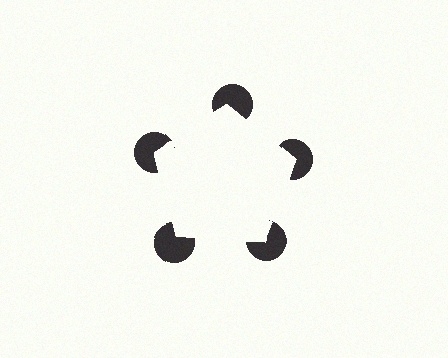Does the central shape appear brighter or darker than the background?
It typically appears slightly brighter than the background, even though no actual brightness change is drawn.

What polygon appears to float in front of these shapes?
An illusory pentagon — its edges are inferred from the aligned wedge cuts in the pac-man discs, not physically drawn.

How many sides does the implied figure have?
5 sides.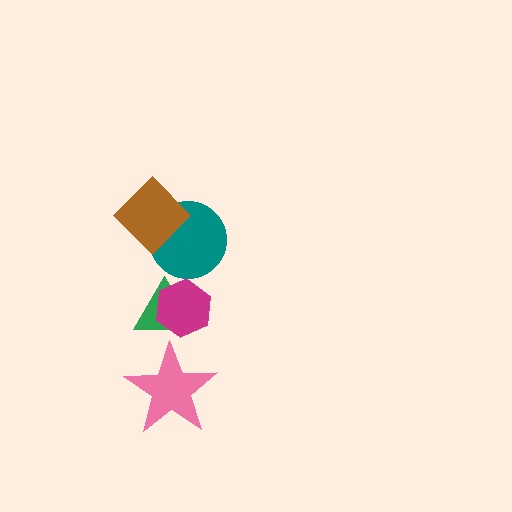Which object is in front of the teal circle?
The brown diamond is in front of the teal circle.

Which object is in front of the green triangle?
The magenta hexagon is in front of the green triangle.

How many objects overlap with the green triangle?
1 object overlaps with the green triangle.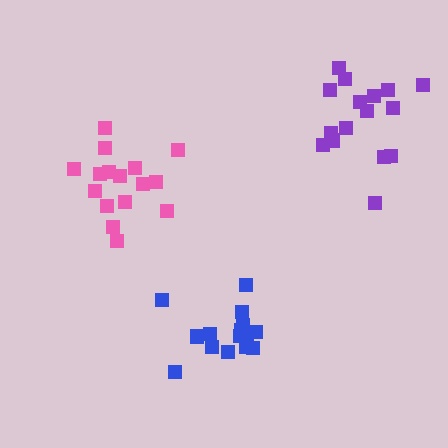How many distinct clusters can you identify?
There are 3 distinct clusters.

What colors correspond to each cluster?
The clusters are colored: blue, purple, pink.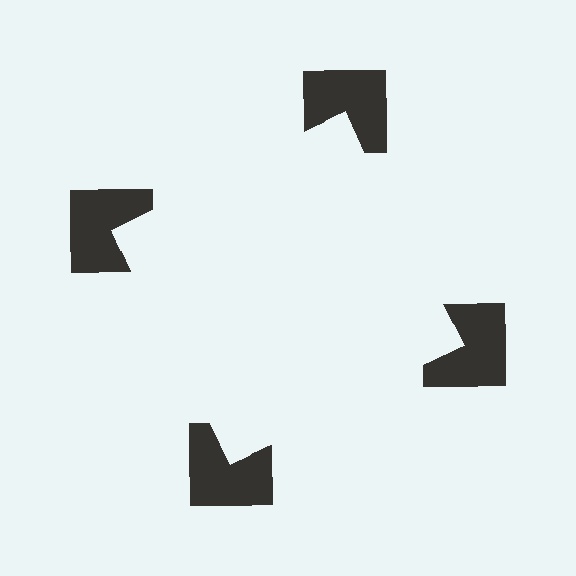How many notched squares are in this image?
There are 4 — one at each vertex of the illusory square.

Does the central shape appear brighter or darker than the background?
It typically appears slightly brighter than the background, even though no actual brightness change is drawn.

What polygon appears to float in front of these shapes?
An illusory square — its edges are inferred from the aligned wedge cuts in the notched squares, not physically drawn.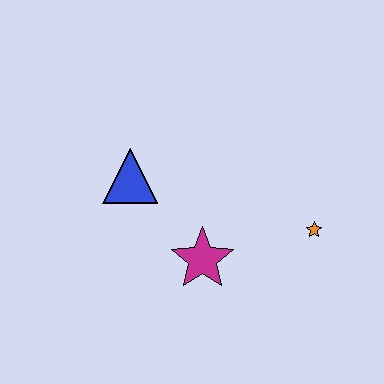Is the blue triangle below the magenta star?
No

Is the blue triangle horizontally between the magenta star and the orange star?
No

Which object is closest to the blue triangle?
The magenta star is closest to the blue triangle.